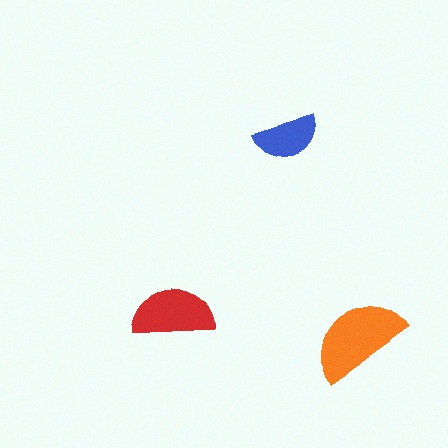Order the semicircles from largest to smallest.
the orange one, the red one, the blue one.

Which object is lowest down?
The orange semicircle is bottommost.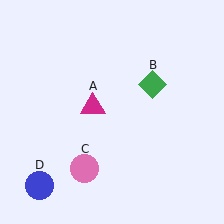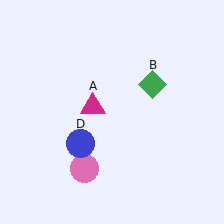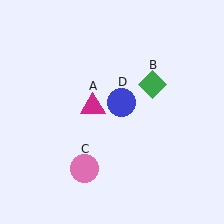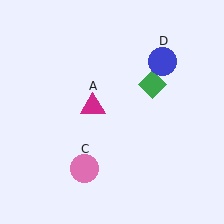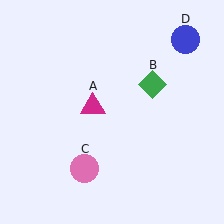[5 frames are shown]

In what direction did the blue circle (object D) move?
The blue circle (object D) moved up and to the right.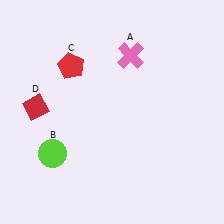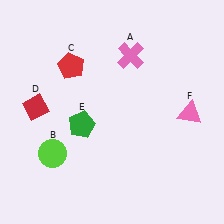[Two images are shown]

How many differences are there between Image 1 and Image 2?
There are 2 differences between the two images.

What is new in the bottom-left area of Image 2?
A green pentagon (E) was added in the bottom-left area of Image 2.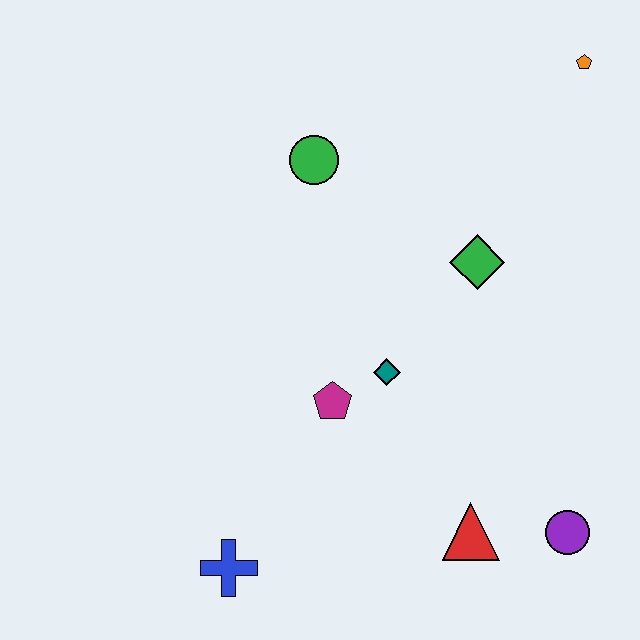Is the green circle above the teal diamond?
Yes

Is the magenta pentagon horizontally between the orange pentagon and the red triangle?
No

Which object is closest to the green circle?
The green diamond is closest to the green circle.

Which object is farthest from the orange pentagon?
The blue cross is farthest from the orange pentagon.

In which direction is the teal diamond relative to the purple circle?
The teal diamond is to the left of the purple circle.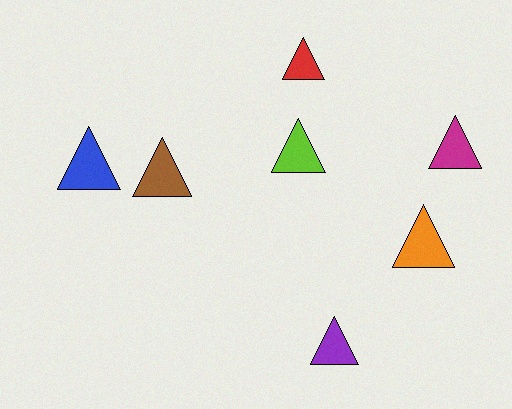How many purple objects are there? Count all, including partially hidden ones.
There is 1 purple object.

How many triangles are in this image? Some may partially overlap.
There are 7 triangles.